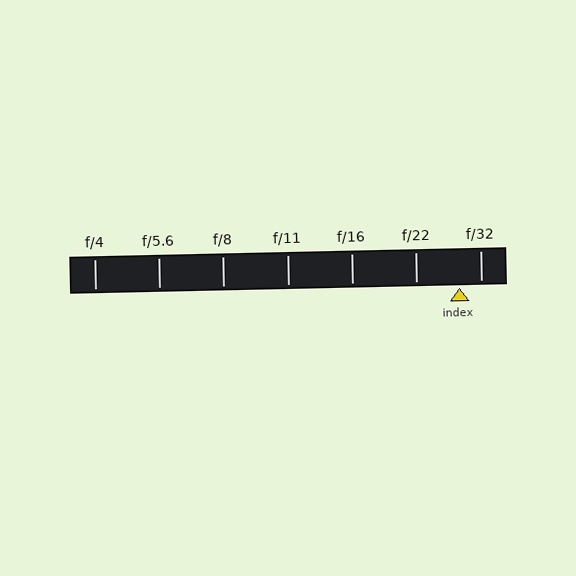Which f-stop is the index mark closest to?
The index mark is closest to f/32.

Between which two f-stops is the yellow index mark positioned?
The index mark is between f/22 and f/32.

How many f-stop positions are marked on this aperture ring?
There are 7 f-stop positions marked.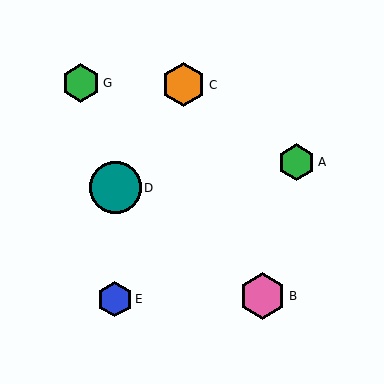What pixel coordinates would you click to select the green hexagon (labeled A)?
Click at (296, 162) to select the green hexagon A.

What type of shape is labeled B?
Shape B is a pink hexagon.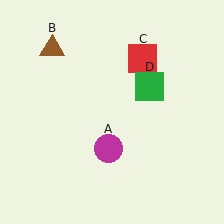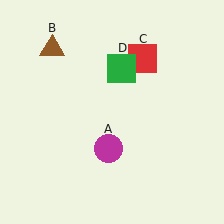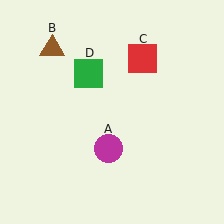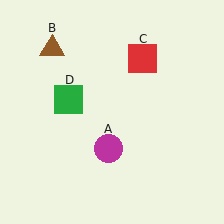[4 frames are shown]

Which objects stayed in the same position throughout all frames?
Magenta circle (object A) and brown triangle (object B) and red square (object C) remained stationary.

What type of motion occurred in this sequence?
The green square (object D) rotated counterclockwise around the center of the scene.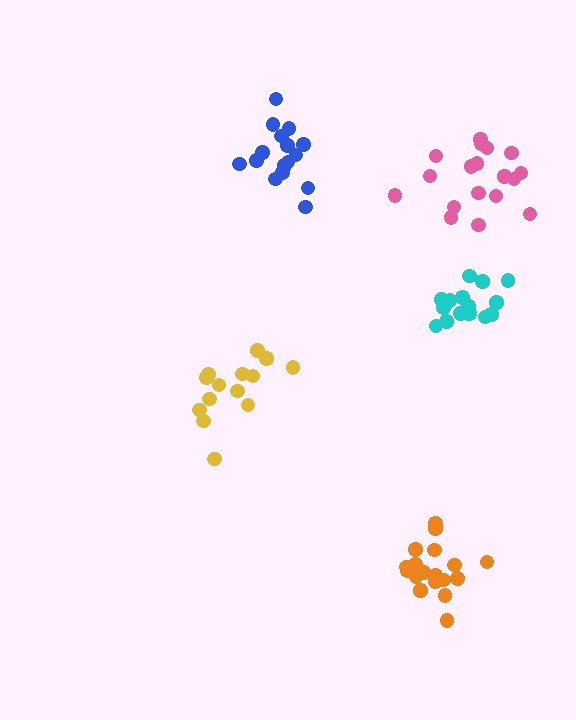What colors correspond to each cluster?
The clusters are colored: orange, blue, cyan, yellow, pink.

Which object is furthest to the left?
The yellow cluster is leftmost.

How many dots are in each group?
Group 1: 19 dots, Group 2: 16 dots, Group 3: 17 dots, Group 4: 14 dots, Group 5: 18 dots (84 total).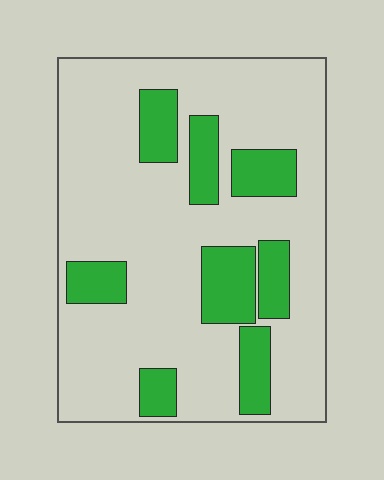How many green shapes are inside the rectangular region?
8.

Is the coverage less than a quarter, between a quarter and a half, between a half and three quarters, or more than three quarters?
Less than a quarter.